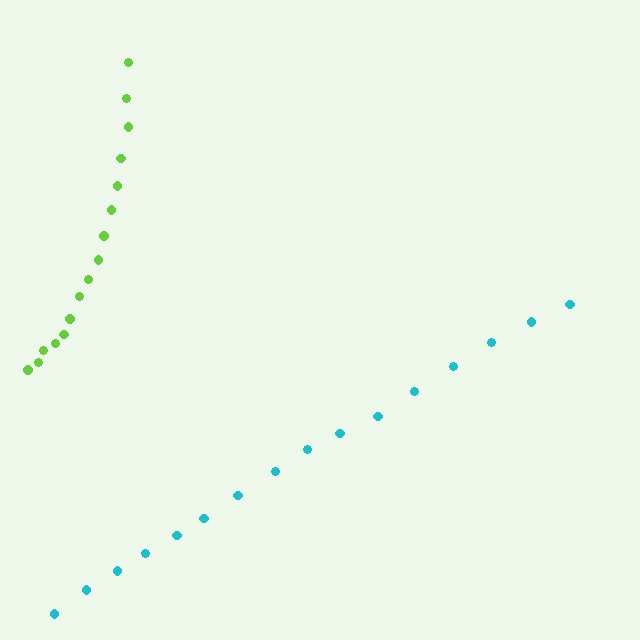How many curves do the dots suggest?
There are 2 distinct paths.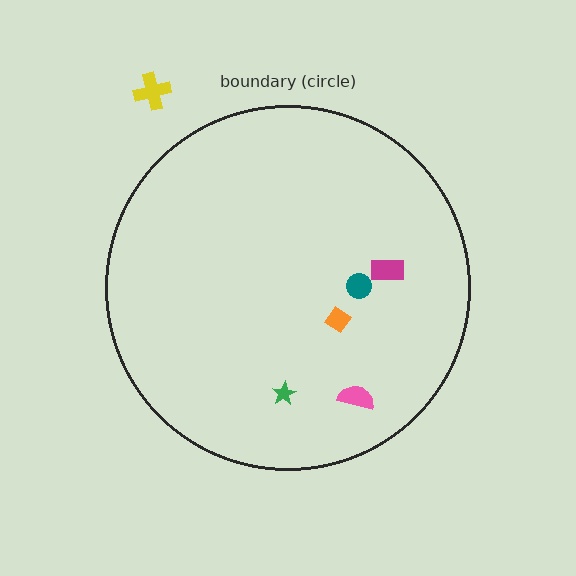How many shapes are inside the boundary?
5 inside, 1 outside.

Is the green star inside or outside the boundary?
Inside.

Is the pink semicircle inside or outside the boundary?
Inside.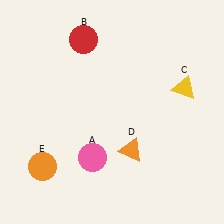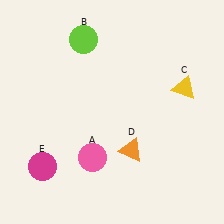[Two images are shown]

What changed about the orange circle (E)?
In Image 1, E is orange. In Image 2, it changed to magenta.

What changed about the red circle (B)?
In Image 1, B is red. In Image 2, it changed to lime.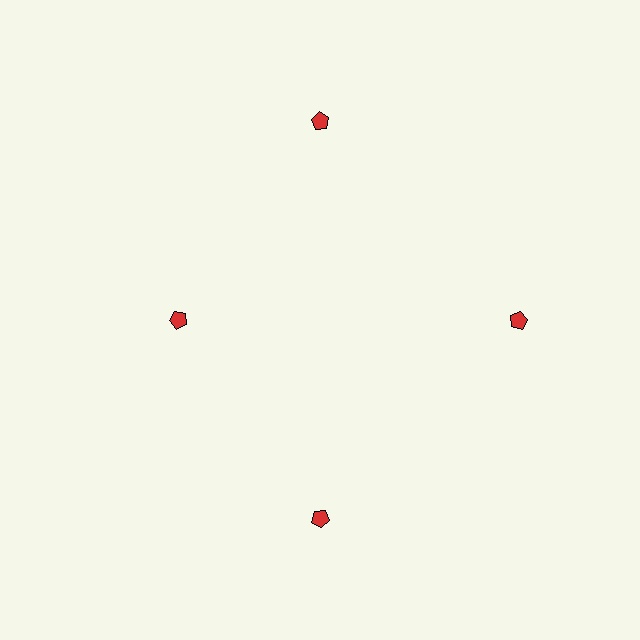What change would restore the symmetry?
The symmetry would be restored by moving it outward, back onto the ring so that all 4 pentagons sit at equal angles and equal distance from the center.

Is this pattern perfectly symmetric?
No. The 4 red pentagons are arranged in a ring, but one element near the 9 o'clock position is pulled inward toward the center, breaking the 4-fold rotational symmetry.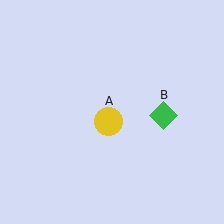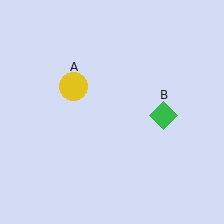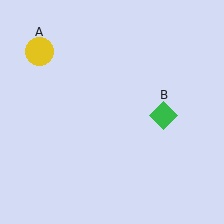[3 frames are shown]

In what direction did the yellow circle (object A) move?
The yellow circle (object A) moved up and to the left.